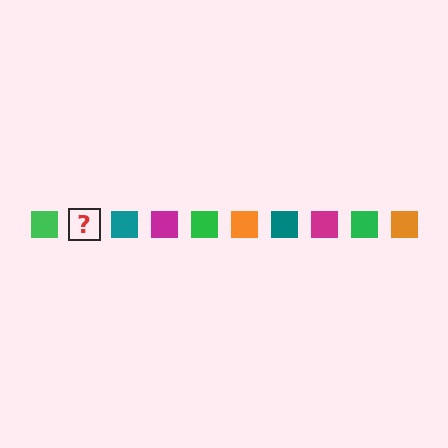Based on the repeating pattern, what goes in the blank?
The blank should be an orange square.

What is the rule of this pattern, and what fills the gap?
The rule is that the pattern cycles through green, orange, teal, magenta squares. The gap should be filled with an orange square.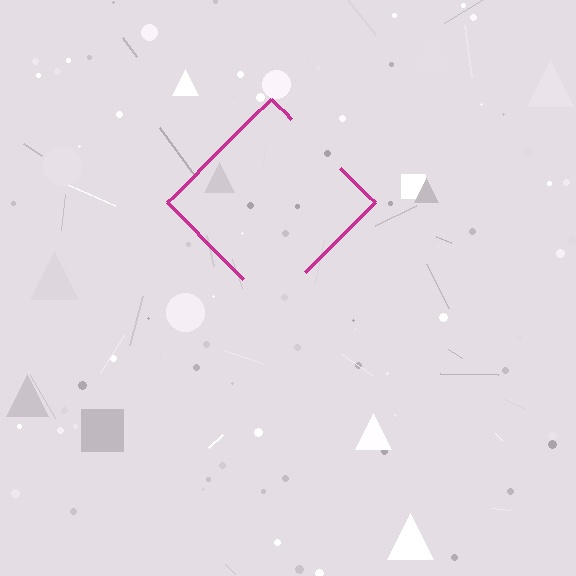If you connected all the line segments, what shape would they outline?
They would outline a diamond.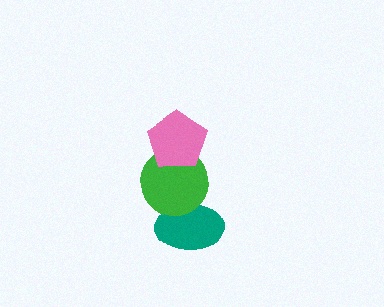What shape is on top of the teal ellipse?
The green circle is on top of the teal ellipse.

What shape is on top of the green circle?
The pink pentagon is on top of the green circle.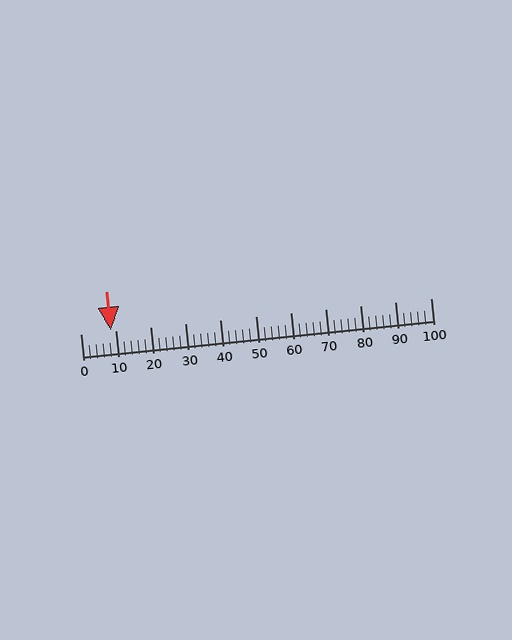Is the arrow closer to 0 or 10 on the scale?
The arrow is closer to 10.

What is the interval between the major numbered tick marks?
The major tick marks are spaced 10 units apart.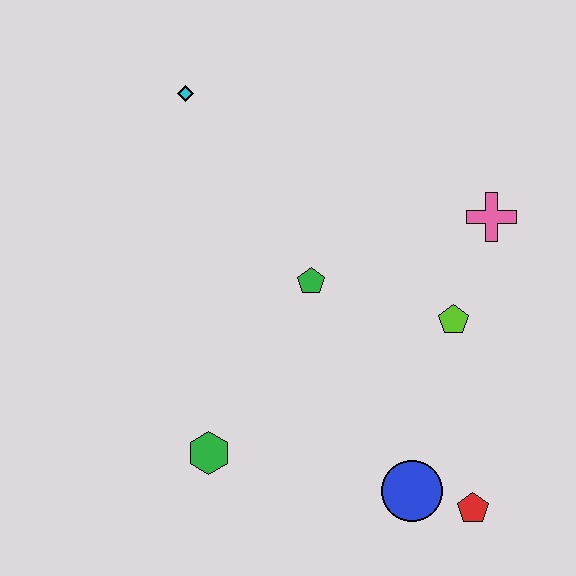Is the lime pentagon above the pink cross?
No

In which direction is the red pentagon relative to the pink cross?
The red pentagon is below the pink cross.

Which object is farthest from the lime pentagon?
The cyan diamond is farthest from the lime pentagon.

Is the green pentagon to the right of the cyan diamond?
Yes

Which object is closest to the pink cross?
The lime pentagon is closest to the pink cross.